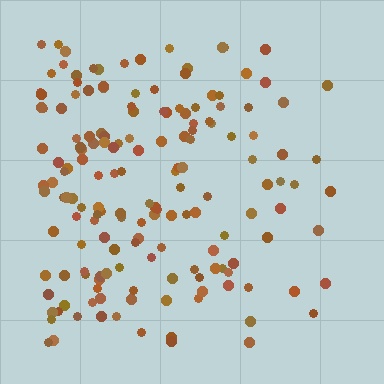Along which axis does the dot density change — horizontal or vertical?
Horizontal.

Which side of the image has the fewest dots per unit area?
The right.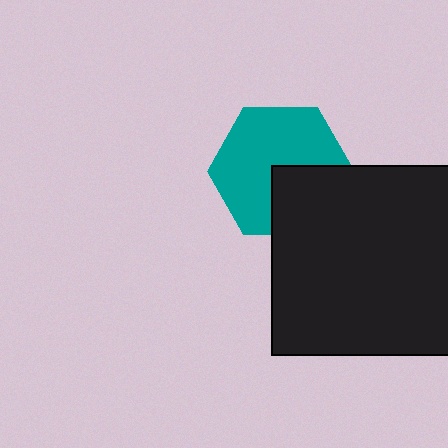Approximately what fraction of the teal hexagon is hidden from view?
Roughly 33% of the teal hexagon is hidden behind the black square.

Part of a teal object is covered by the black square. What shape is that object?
It is a hexagon.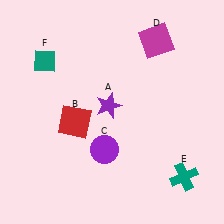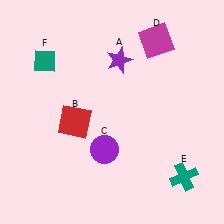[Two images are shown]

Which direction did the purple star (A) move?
The purple star (A) moved up.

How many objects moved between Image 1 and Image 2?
1 object moved between the two images.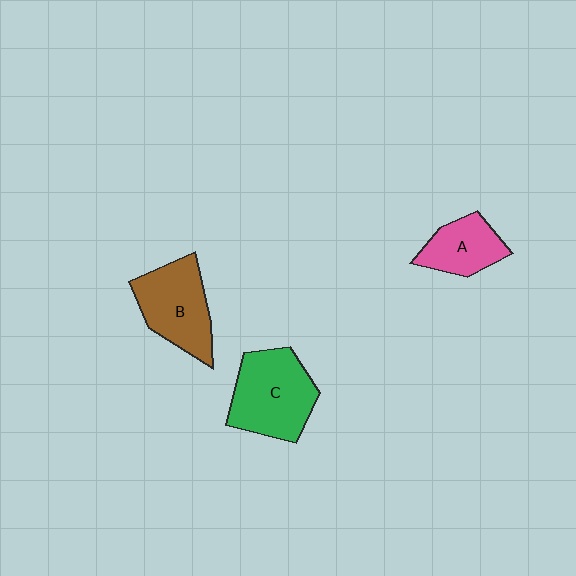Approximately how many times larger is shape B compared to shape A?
Approximately 1.5 times.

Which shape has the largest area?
Shape C (green).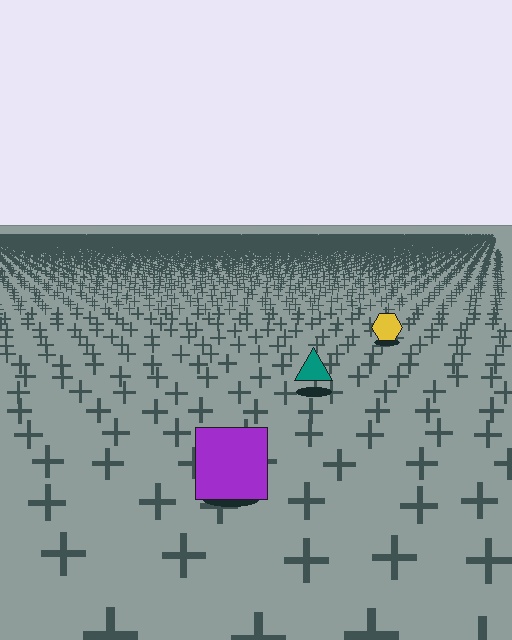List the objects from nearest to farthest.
From nearest to farthest: the purple square, the teal triangle, the yellow hexagon.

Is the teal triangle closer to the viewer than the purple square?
No. The purple square is closer — you can tell from the texture gradient: the ground texture is coarser near it.